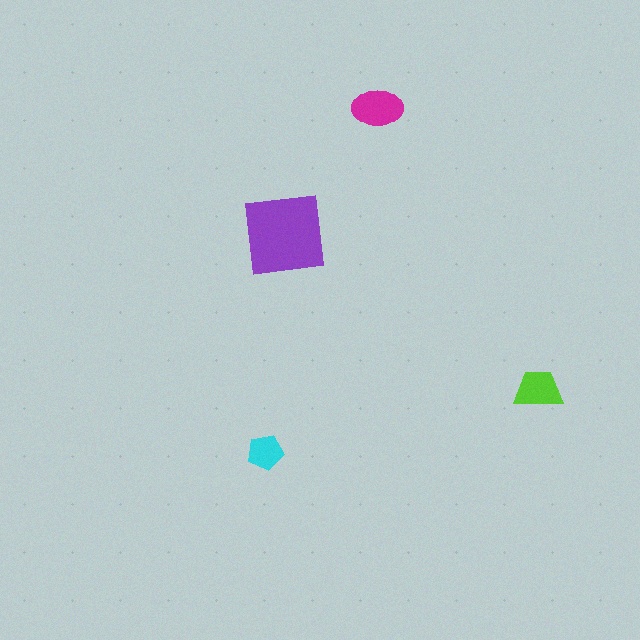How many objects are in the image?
There are 4 objects in the image.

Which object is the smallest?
The cyan pentagon.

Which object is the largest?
The purple square.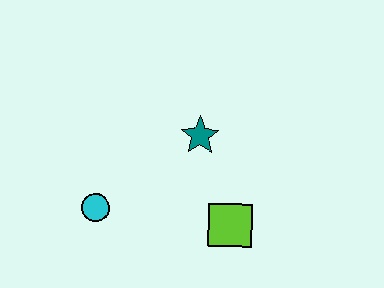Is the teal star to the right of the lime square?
No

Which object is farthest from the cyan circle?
The lime square is farthest from the cyan circle.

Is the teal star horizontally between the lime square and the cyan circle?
Yes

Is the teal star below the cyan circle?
No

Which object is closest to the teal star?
The lime square is closest to the teal star.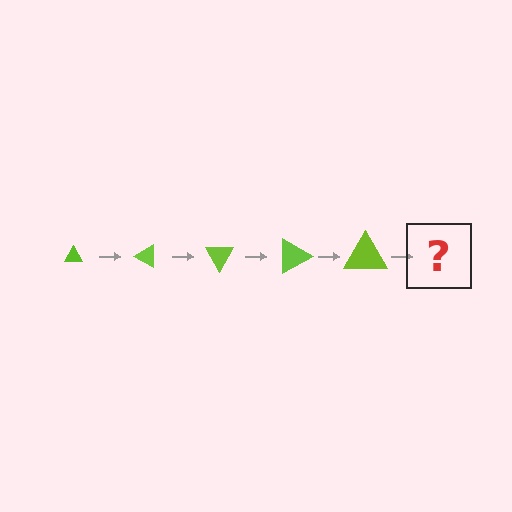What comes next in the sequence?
The next element should be a triangle, larger than the previous one and rotated 150 degrees from the start.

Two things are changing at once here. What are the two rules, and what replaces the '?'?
The two rules are that the triangle grows larger each step and it rotates 30 degrees each step. The '?' should be a triangle, larger than the previous one and rotated 150 degrees from the start.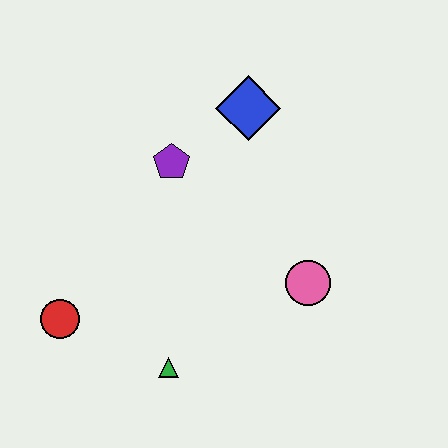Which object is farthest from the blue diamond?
The red circle is farthest from the blue diamond.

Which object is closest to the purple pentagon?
The blue diamond is closest to the purple pentagon.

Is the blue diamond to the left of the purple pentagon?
No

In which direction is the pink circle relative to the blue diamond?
The pink circle is below the blue diamond.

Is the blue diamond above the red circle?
Yes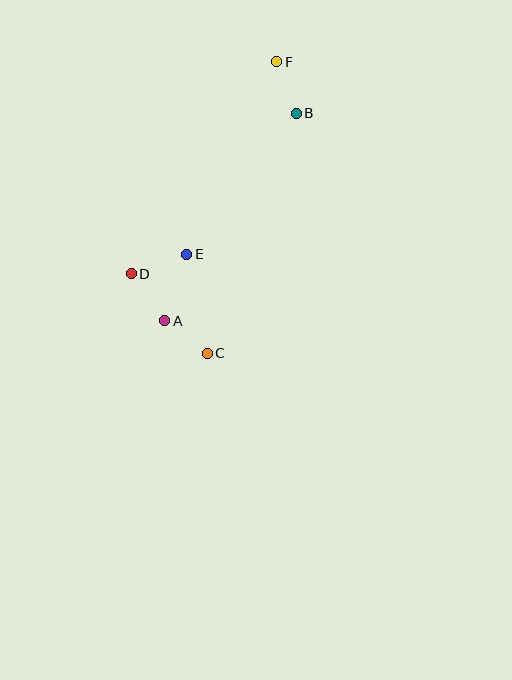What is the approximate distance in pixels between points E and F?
The distance between E and F is approximately 212 pixels.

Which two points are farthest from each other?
Points C and F are farthest from each other.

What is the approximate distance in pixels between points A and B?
The distance between A and B is approximately 246 pixels.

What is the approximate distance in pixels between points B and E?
The distance between B and E is approximately 178 pixels.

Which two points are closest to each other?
Points A and C are closest to each other.